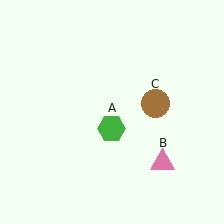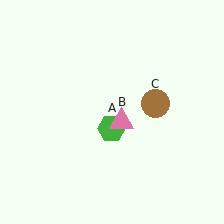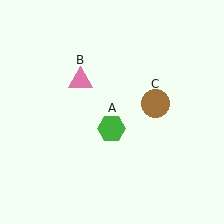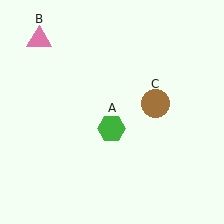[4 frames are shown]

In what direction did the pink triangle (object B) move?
The pink triangle (object B) moved up and to the left.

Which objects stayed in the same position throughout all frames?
Green hexagon (object A) and brown circle (object C) remained stationary.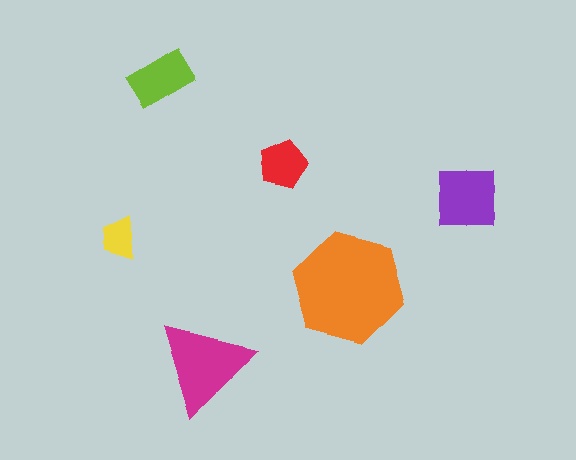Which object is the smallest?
The yellow trapezoid.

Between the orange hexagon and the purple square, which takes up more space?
The orange hexagon.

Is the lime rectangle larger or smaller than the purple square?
Smaller.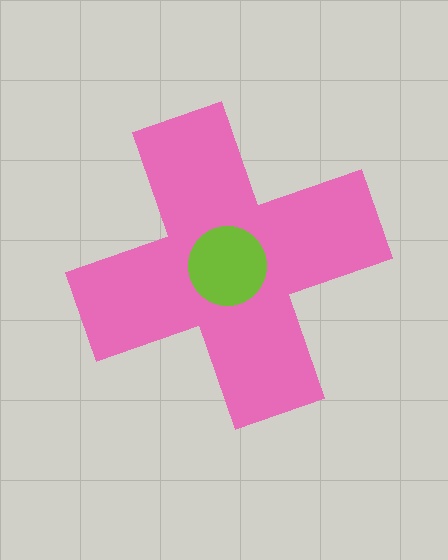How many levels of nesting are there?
2.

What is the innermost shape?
The lime circle.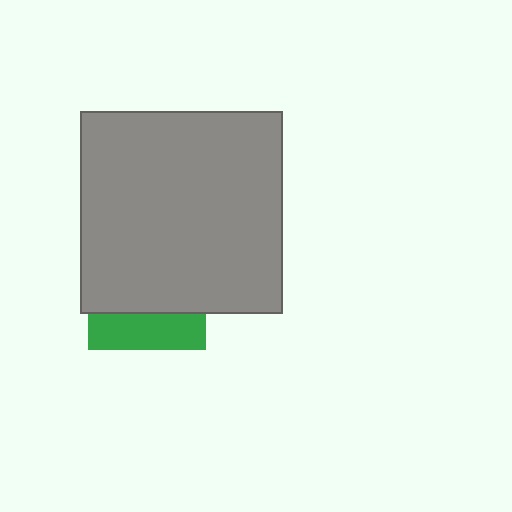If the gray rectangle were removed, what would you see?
You would see the complete green square.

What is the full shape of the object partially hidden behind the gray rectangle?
The partially hidden object is a green square.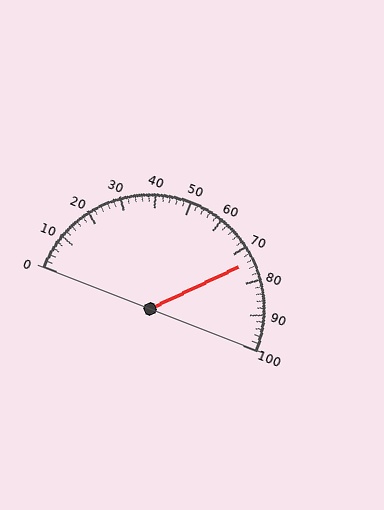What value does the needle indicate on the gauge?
The needle indicates approximately 74.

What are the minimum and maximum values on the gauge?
The gauge ranges from 0 to 100.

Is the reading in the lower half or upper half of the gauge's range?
The reading is in the upper half of the range (0 to 100).